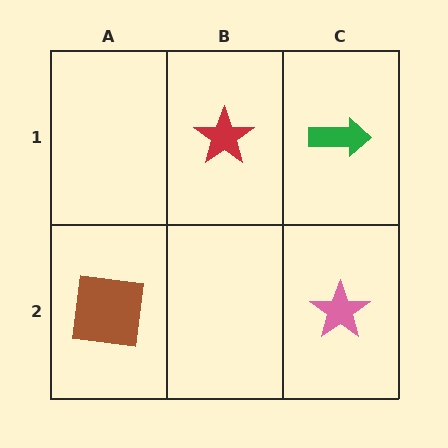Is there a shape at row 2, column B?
No, that cell is empty.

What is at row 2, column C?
A pink star.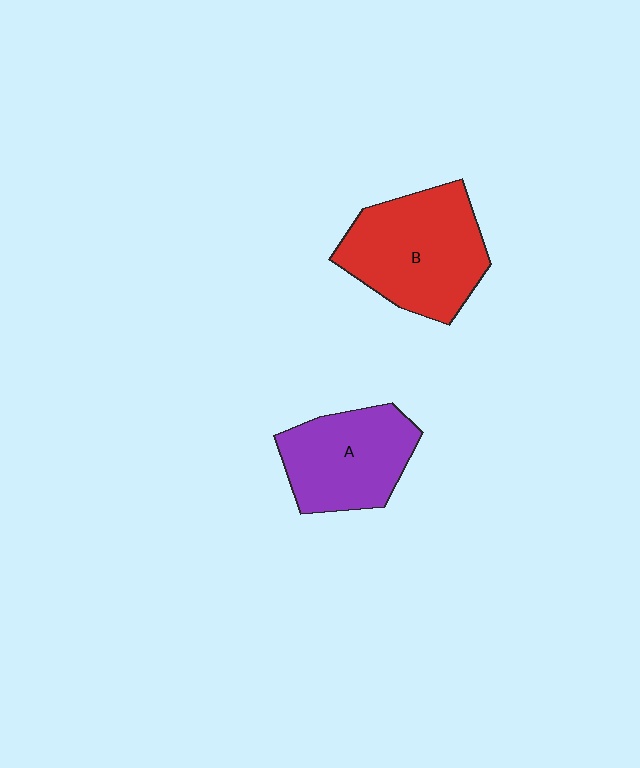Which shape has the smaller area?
Shape A (purple).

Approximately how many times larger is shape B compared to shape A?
Approximately 1.3 times.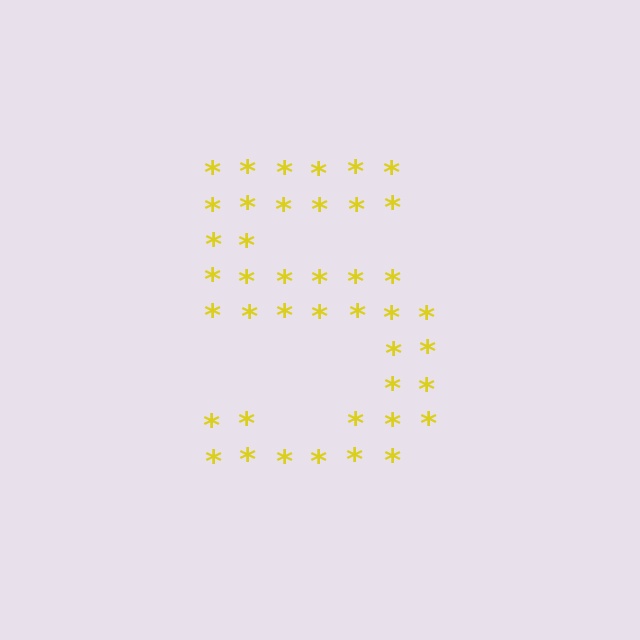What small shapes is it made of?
It is made of small asterisks.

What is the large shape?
The large shape is the digit 5.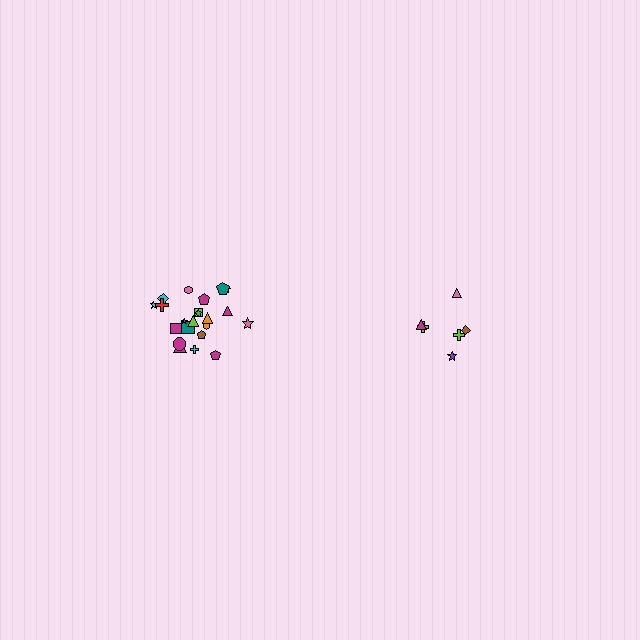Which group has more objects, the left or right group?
The left group.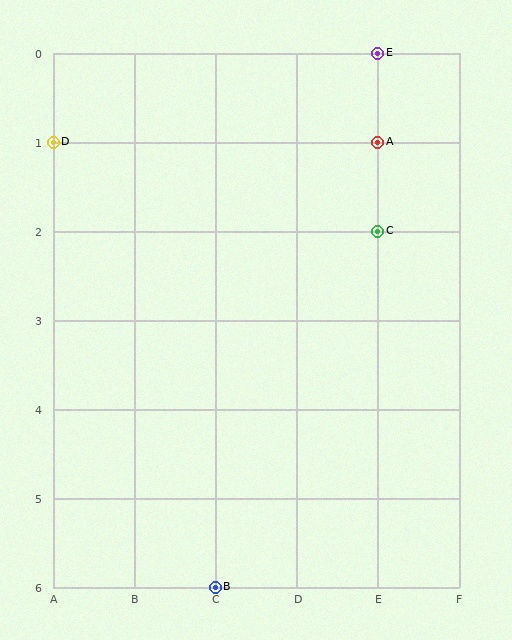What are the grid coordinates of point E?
Point E is at grid coordinates (E, 0).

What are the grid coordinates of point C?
Point C is at grid coordinates (E, 2).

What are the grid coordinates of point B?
Point B is at grid coordinates (C, 6).